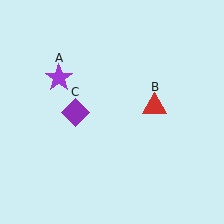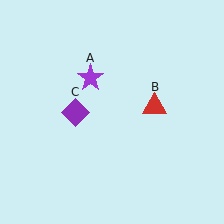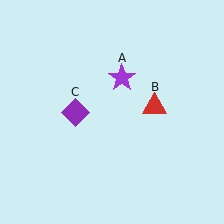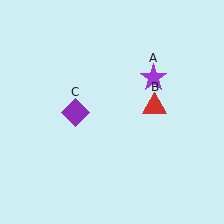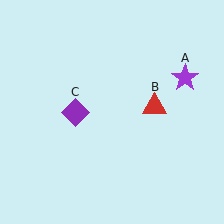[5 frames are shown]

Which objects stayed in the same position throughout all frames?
Red triangle (object B) and purple diamond (object C) remained stationary.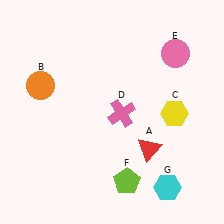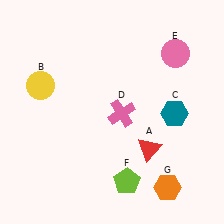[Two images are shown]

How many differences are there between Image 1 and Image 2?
There are 3 differences between the two images.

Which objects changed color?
B changed from orange to yellow. C changed from yellow to teal. G changed from cyan to orange.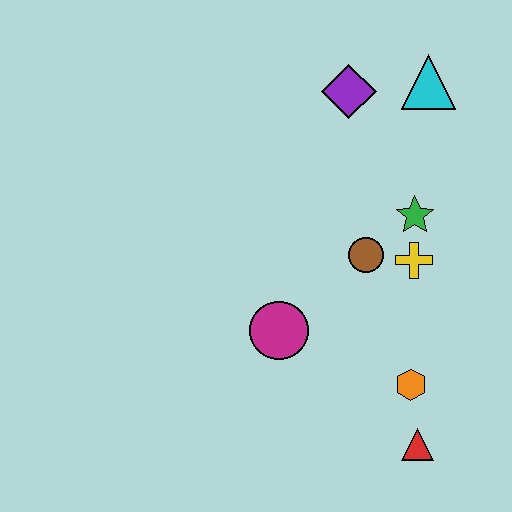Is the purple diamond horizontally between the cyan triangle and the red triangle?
No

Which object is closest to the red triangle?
The orange hexagon is closest to the red triangle.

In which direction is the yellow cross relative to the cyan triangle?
The yellow cross is below the cyan triangle.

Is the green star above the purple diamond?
No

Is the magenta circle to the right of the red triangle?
No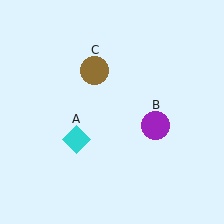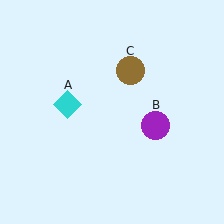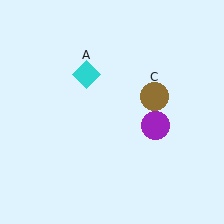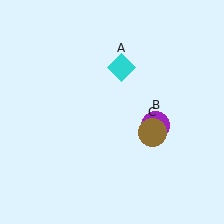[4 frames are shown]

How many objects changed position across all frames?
2 objects changed position: cyan diamond (object A), brown circle (object C).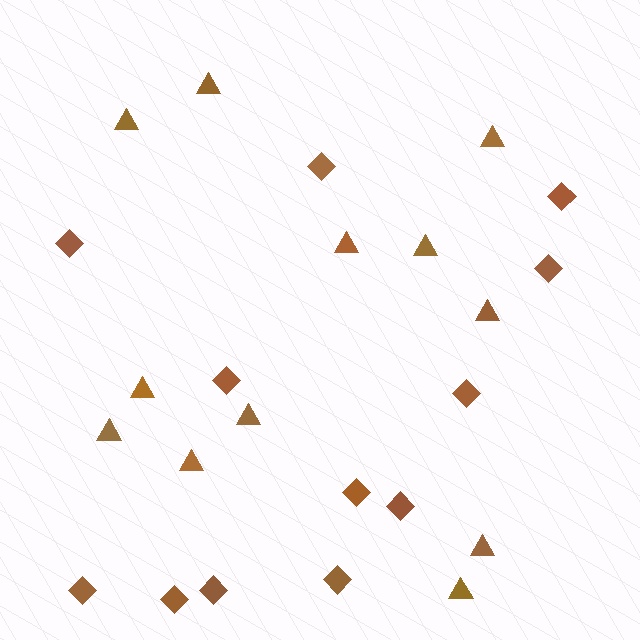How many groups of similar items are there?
There are 2 groups: one group of triangles (12) and one group of diamonds (12).